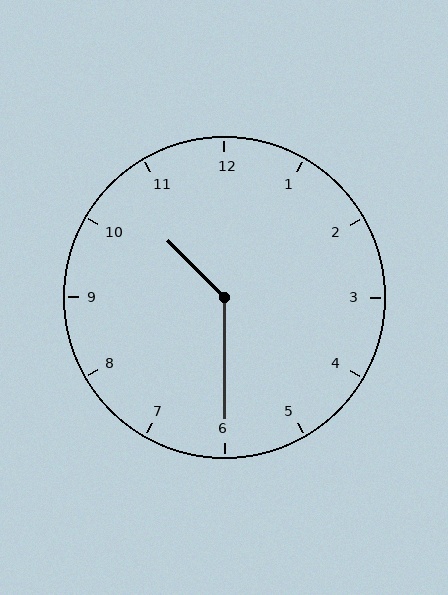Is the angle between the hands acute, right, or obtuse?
It is obtuse.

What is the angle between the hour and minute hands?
Approximately 135 degrees.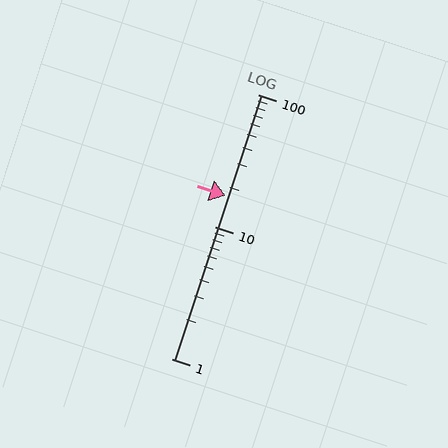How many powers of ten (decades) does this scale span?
The scale spans 2 decades, from 1 to 100.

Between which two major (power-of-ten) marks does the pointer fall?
The pointer is between 10 and 100.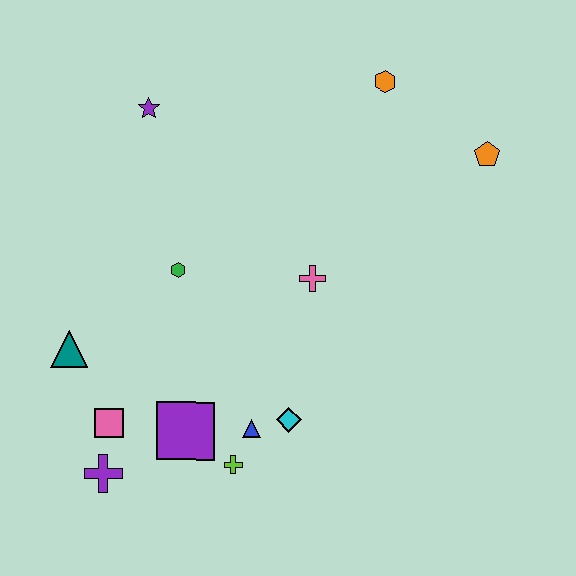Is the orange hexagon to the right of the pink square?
Yes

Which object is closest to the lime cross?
The blue triangle is closest to the lime cross.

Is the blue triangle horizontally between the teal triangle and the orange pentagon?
Yes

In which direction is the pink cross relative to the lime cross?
The pink cross is above the lime cross.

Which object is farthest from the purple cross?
The orange pentagon is farthest from the purple cross.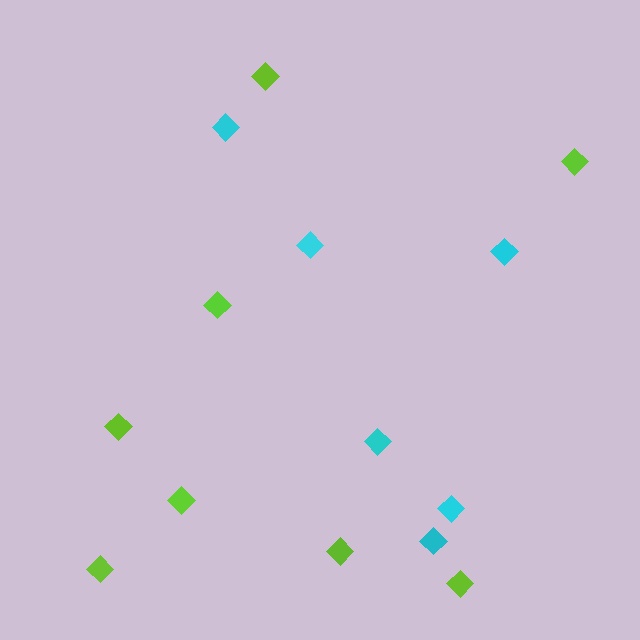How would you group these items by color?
There are 2 groups: one group of cyan diamonds (6) and one group of lime diamonds (8).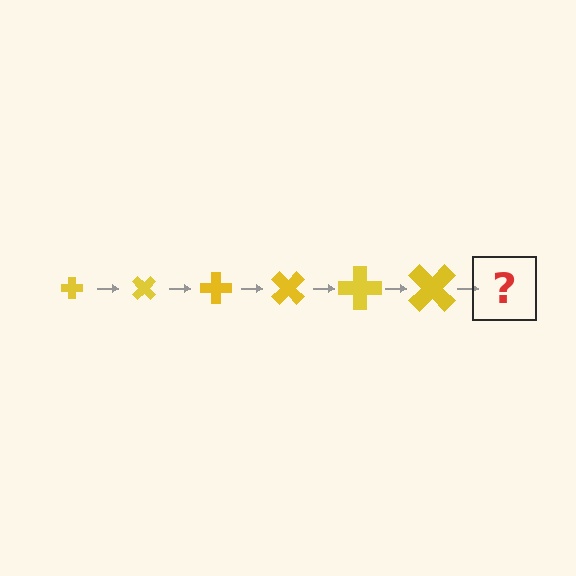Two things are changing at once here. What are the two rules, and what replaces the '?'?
The two rules are that the cross grows larger each step and it rotates 45 degrees each step. The '?' should be a cross, larger than the previous one and rotated 270 degrees from the start.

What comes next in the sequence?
The next element should be a cross, larger than the previous one and rotated 270 degrees from the start.